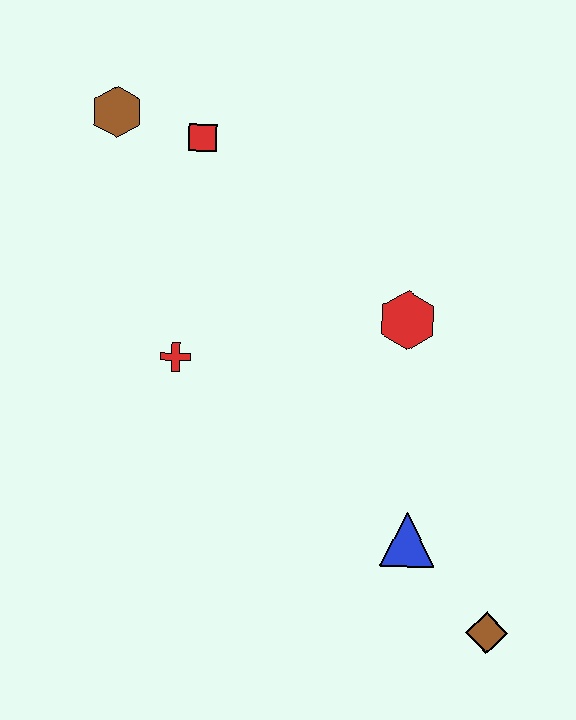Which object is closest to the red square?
The brown hexagon is closest to the red square.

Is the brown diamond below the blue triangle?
Yes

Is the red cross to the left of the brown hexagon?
No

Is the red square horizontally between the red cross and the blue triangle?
Yes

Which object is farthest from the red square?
The brown diamond is farthest from the red square.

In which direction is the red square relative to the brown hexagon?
The red square is to the right of the brown hexagon.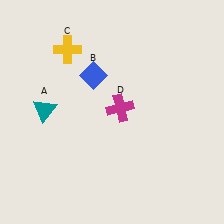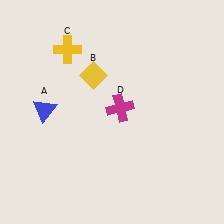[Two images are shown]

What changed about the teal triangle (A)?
In Image 1, A is teal. In Image 2, it changed to blue.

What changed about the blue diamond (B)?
In Image 1, B is blue. In Image 2, it changed to yellow.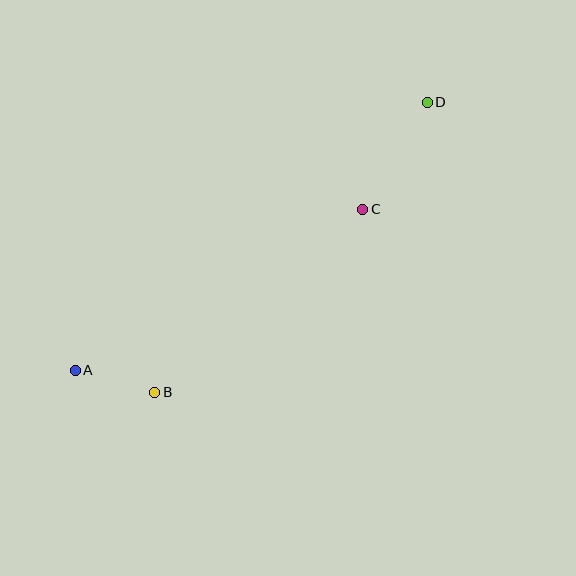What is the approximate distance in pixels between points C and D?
The distance between C and D is approximately 125 pixels.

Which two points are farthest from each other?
Points A and D are farthest from each other.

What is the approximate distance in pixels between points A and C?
The distance between A and C is approximately 329 pixels.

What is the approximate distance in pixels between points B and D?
The distance between B and D is approximately 398 pixels.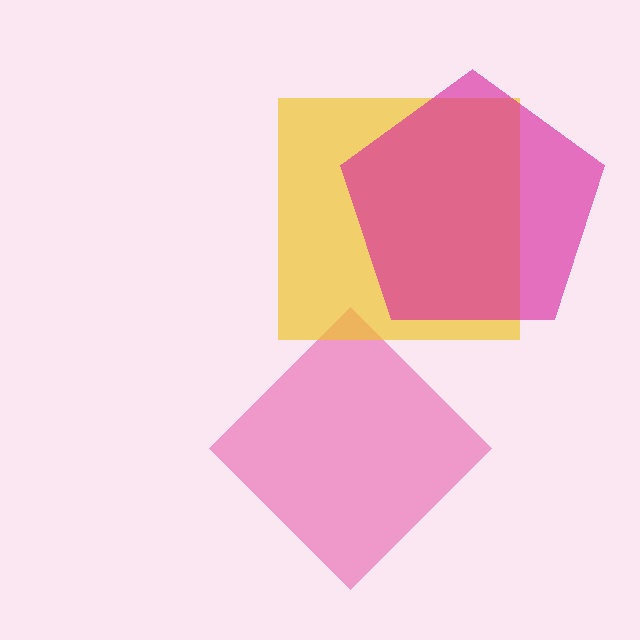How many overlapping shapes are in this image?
There are 3 overlapping shapes in the image.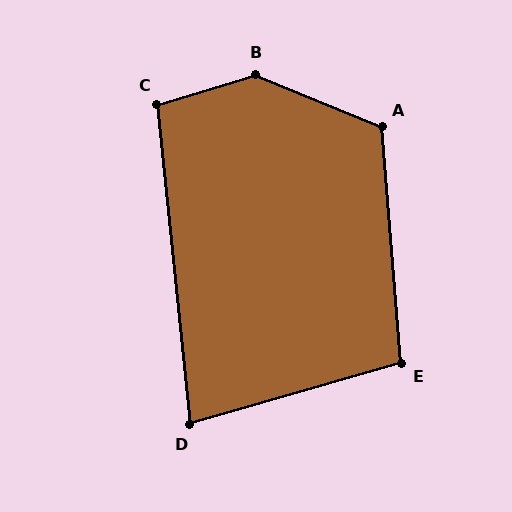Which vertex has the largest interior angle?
B, at approximately 141 degrees.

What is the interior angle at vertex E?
Approximately 101 degrees (obtuse).